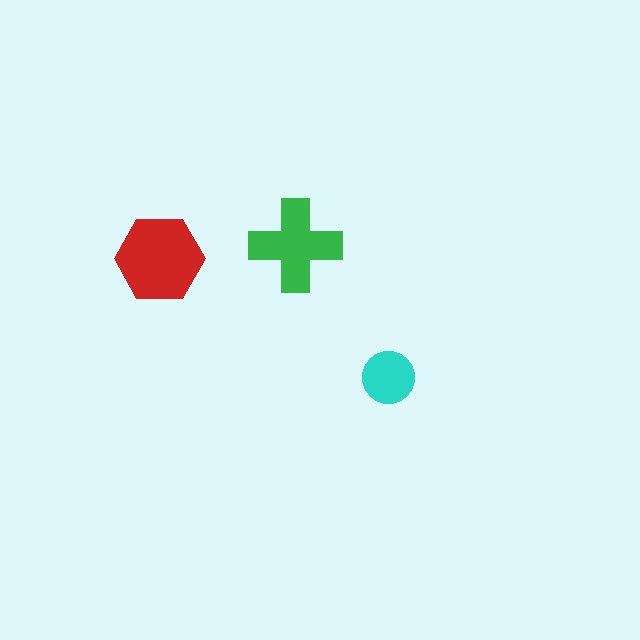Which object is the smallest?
The cyan circle.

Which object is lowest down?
The cyan circle is bottommost.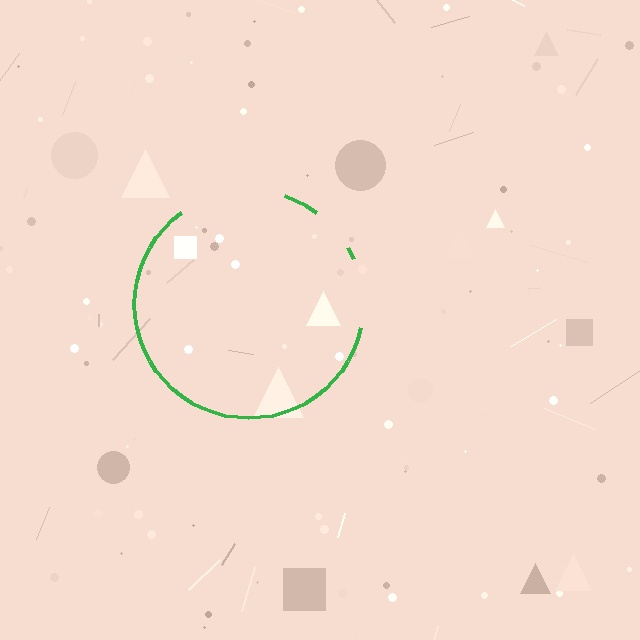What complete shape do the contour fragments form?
The contour fragments form a circle.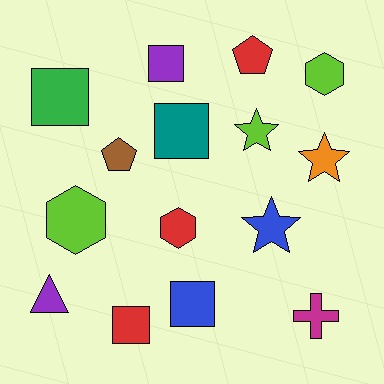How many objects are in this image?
There are 15 objects.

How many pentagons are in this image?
There are 2 pentagons.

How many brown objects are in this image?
There is 1 brown object.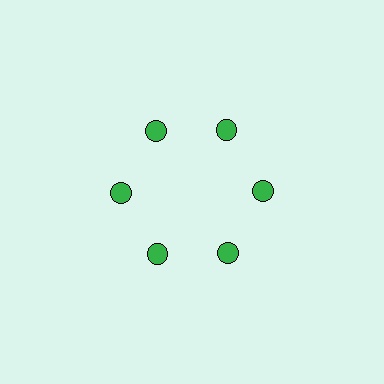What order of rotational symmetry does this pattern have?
This pattern has 6-fold rotational symmetry.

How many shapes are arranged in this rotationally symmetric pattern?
There are 6 shapes, arranged in 6 groups of 1.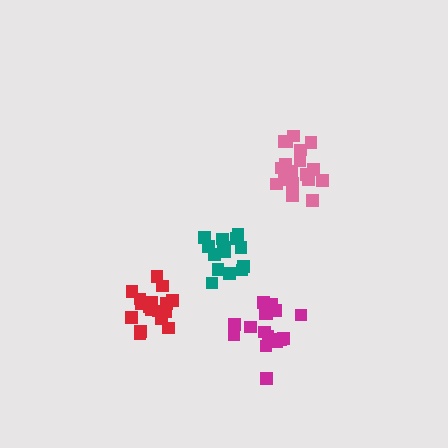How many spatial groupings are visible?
There are 4 spatial groupings.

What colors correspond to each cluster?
The clusters are colored: teal, pink, red, magenta.